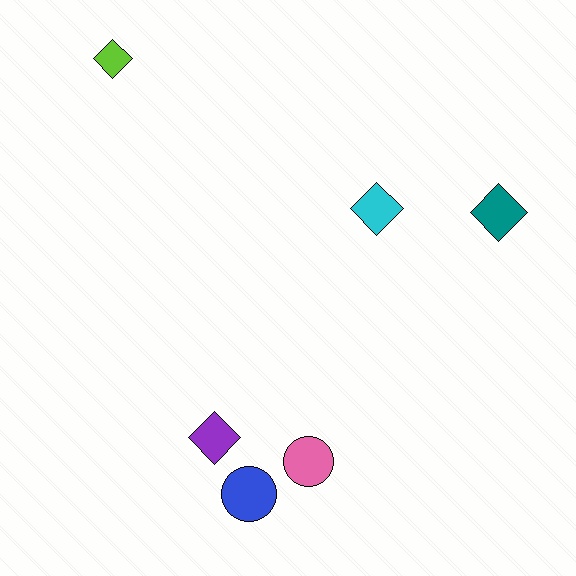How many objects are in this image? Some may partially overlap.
There are 6 objects.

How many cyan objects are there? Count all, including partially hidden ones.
There is 1 cyan object.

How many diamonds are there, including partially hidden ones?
There are 4 diamonds.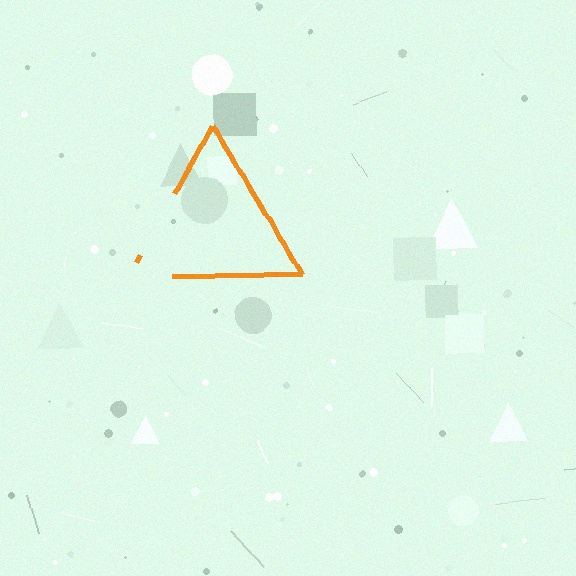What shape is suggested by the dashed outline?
The dashed outline suggests a triangle.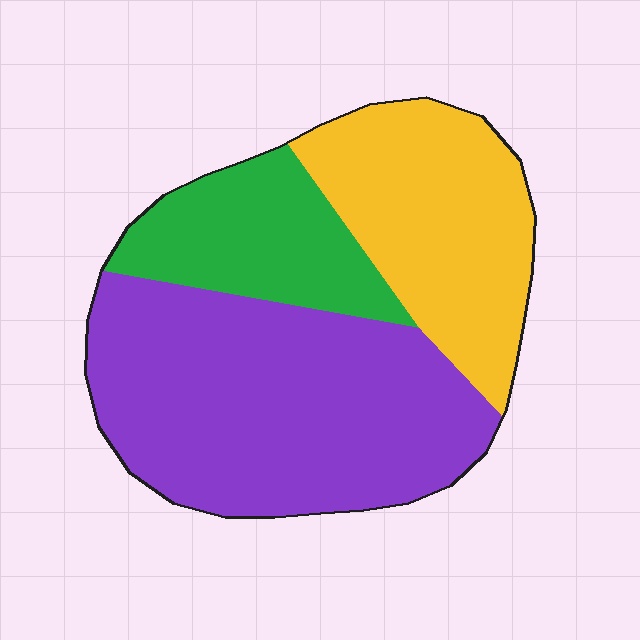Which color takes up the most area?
Purple, at roughly 50%.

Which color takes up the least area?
Green, at roughly 20%.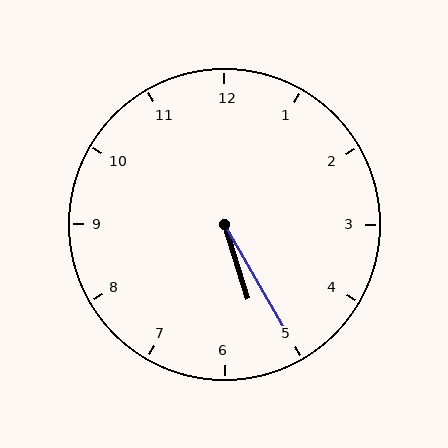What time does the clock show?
5:25.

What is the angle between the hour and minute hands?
Approximately 12 degrees.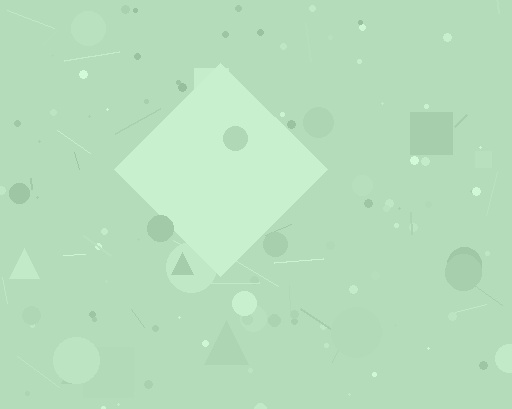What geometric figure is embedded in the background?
A diamond is embedded in the background.